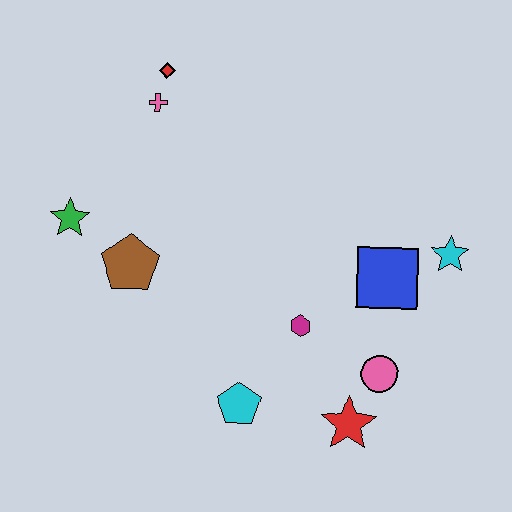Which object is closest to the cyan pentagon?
The magenta hexagon is closest to the cyan pentagon.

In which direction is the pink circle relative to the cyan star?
The pink circle is below the cyan star.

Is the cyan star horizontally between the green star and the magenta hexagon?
No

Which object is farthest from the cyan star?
The green star is farthest from the cyan star.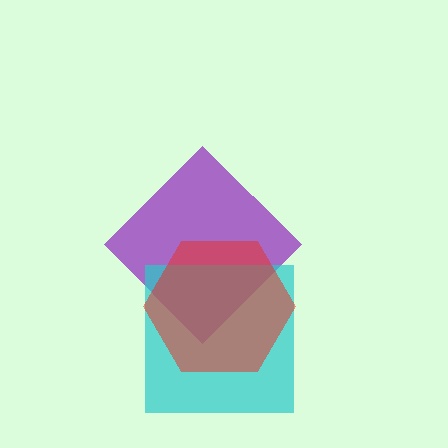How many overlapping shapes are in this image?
There are 3 overlapping shapes in the image.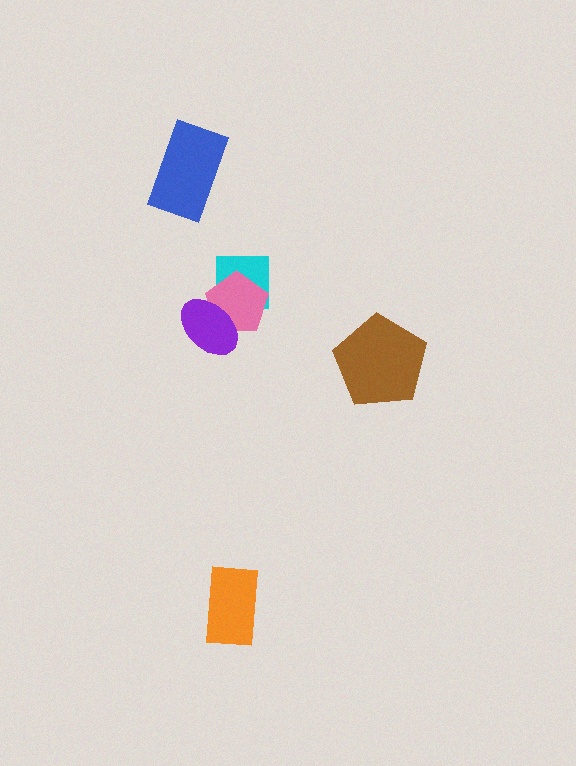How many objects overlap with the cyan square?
1 object overlaps with the cyan square.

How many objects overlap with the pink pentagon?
2 objects overlap with the pink pentagon.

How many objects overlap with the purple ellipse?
1 object overlaps with the purple ellipse.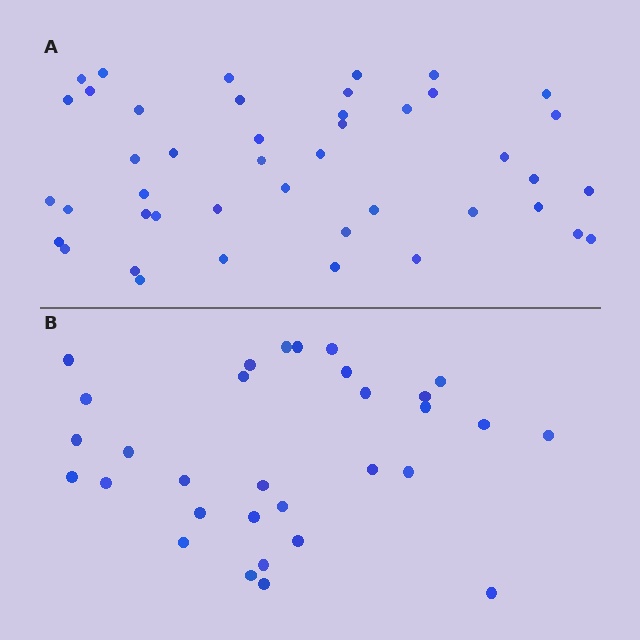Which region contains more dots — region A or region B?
Region A (the top region) has more dots.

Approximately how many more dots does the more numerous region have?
Region A has approximately 15 more dots than region B.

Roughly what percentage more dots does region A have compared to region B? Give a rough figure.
About 40% more.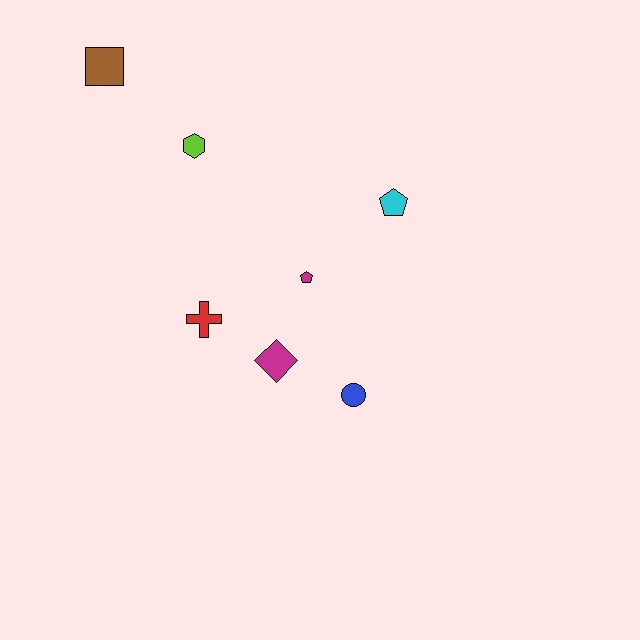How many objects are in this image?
There are 7 objects.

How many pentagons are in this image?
There are 2 pentagons.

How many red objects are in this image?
There is 1 red object.